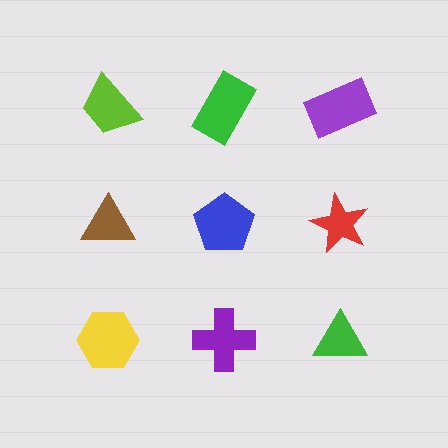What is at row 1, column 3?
A purple rectangle.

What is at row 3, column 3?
A green triangle.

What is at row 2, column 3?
A red star.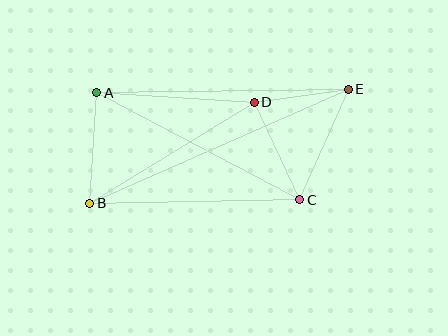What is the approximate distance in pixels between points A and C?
The distance between A and C is approximately 229 pixels.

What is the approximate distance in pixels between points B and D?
The distance between B and D is approximately 193 pixels.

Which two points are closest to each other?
Points D and E are closest to each other.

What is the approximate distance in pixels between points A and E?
The distance between A and E is approximately 251 pixels.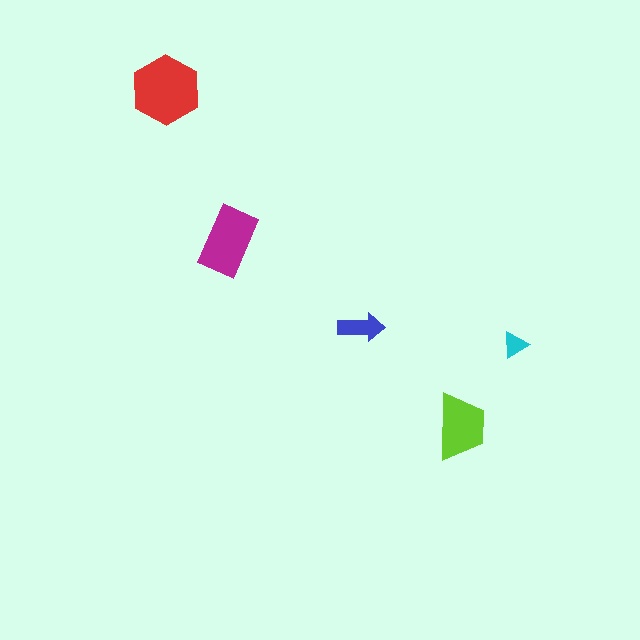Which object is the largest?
The red hexagon.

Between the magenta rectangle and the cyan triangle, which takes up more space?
The magenta rectangle.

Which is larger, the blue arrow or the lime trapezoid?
The lime trapezoid.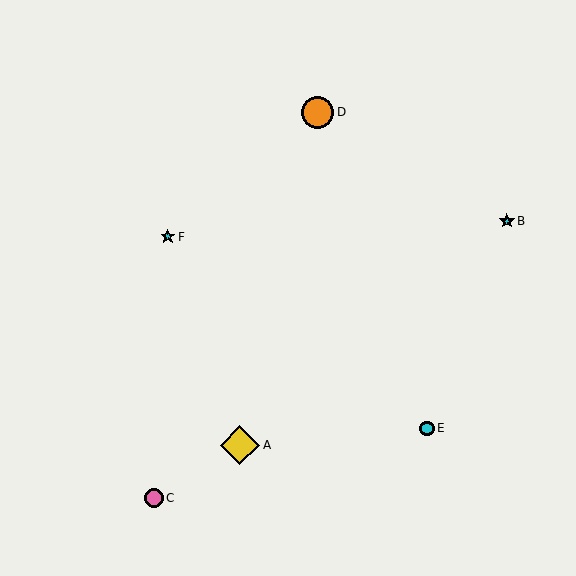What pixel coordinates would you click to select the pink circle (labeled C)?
Click at (154, 498) to select the pink circle C.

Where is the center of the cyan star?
The center of the cyan star is at (507, 221).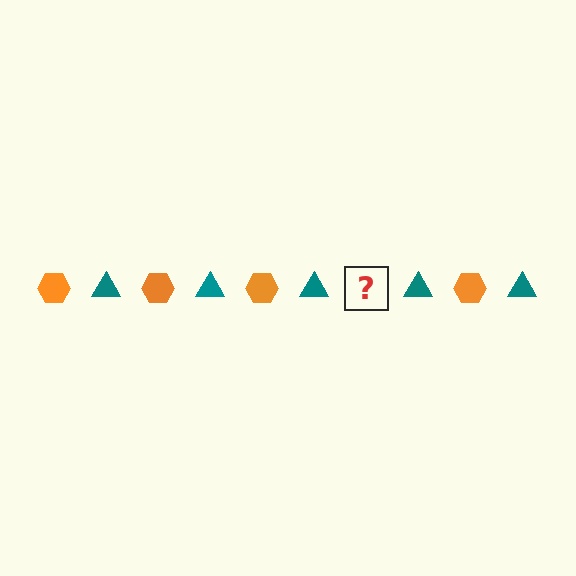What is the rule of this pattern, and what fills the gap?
The rule is that the pattern alternates between orange hexagon and teal triangle. The gap should be filled with an orange hexagon.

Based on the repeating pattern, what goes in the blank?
The blank should be an orange hexagon.